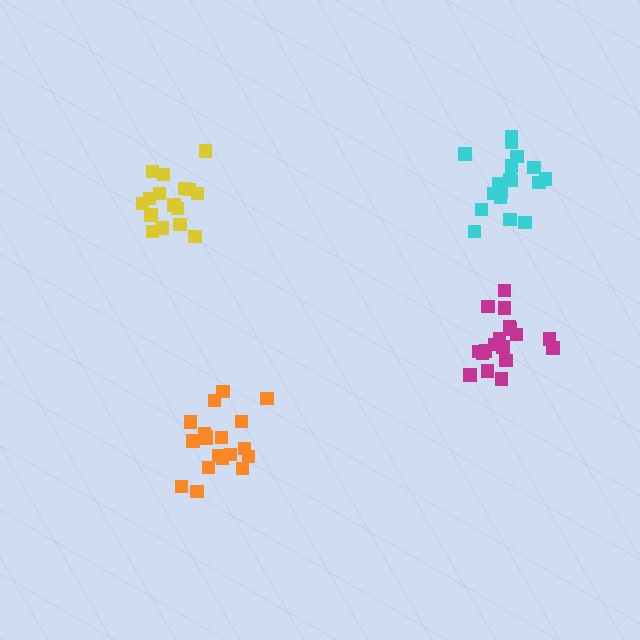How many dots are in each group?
Group 1: 16 dots, Group 2: 18 dots, Group 3: 19 dots, Group 4: 18 dots (71 total).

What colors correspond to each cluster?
The clusters are colored: yellow, cyan, orange, magenta.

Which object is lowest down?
The orange cluster is bottommost.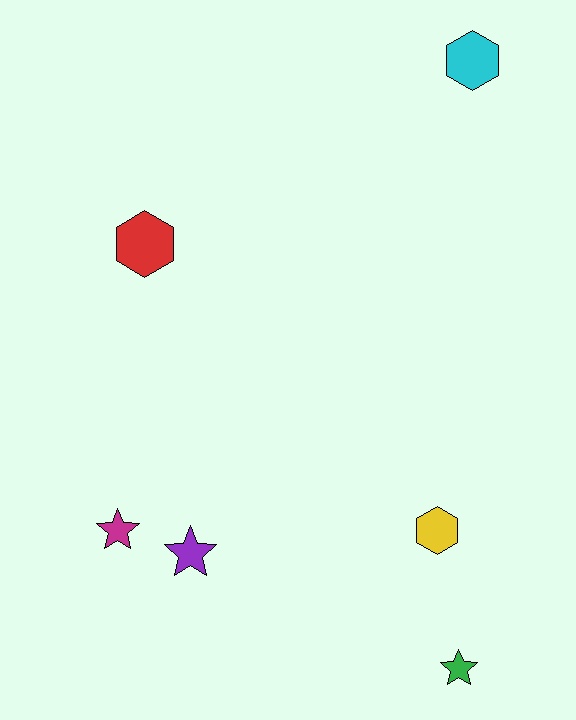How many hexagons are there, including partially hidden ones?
There are 3 hexagons.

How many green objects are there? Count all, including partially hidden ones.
There is 1 green object.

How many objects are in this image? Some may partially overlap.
There are 6 objects.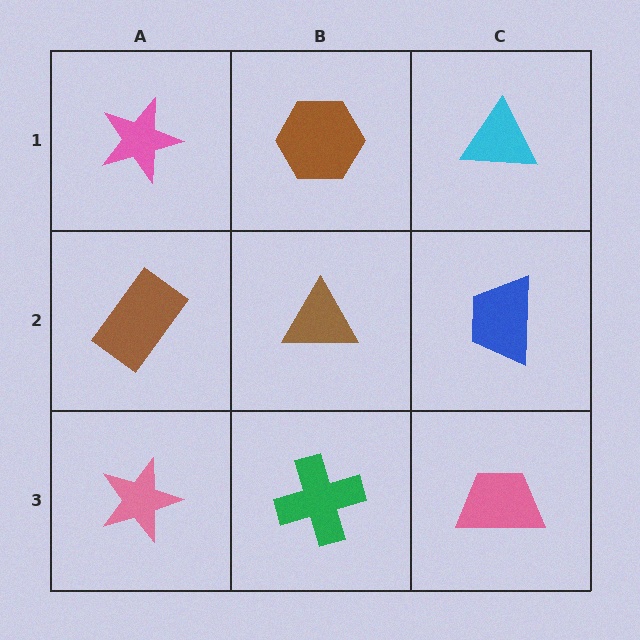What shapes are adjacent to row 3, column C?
A blue trapezoid (row 2, column C), a green cross (row 3, column B).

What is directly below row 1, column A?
A brown rectangle.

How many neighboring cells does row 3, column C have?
2.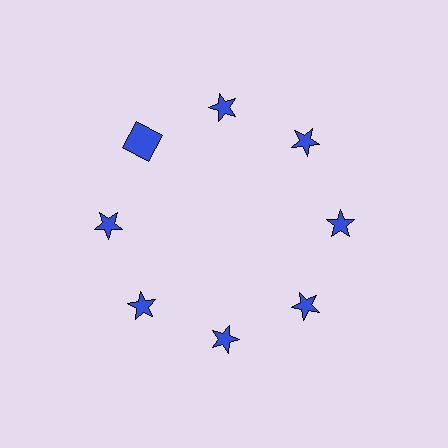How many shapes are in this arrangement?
There are 8 shapes arranged in a ring pattern.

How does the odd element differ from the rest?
It has a different shape: square instead of star.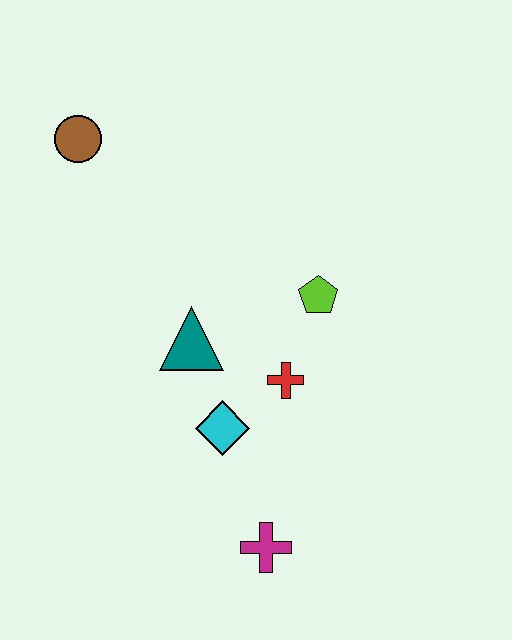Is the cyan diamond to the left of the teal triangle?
No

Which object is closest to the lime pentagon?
The red cross is closest to the lime pentagon.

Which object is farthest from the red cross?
The brown circle is farthest from the red cross.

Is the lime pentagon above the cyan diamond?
Yes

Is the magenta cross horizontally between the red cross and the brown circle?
Yes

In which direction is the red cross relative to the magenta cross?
The red cross is above the magenta cross.